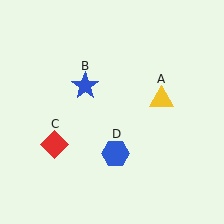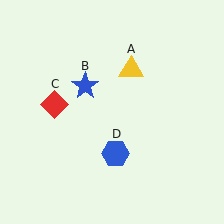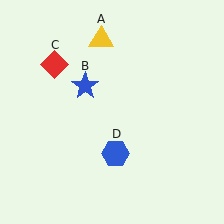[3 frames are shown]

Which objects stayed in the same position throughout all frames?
Blue star (object B) and blue hexagon (object D) remained stationary.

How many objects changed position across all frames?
2 objects changed position: yellow triangle (object A), red diamond (object C).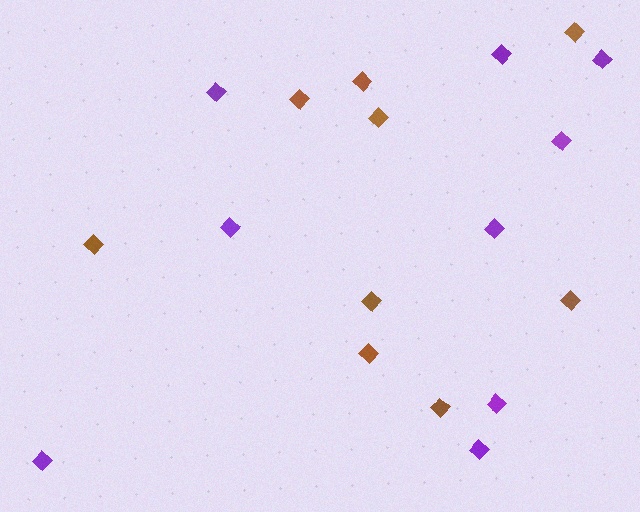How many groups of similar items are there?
There are 2 groups: one group of brown diamonds (9) and one group of purple diamonds (9).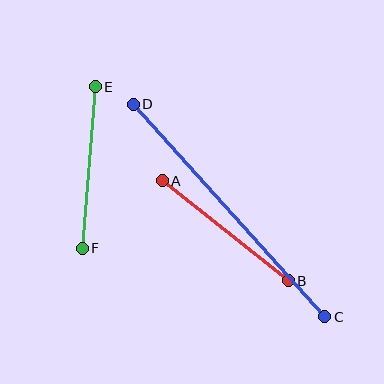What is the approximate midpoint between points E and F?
The midpoint is at approximately (89, 167) pixels.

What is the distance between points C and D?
The distance is approximately 286 pixels.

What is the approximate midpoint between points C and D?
The midpoint is at approximately (229, 210) pixels.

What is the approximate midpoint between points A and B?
The midpoint is at approximately (225, 231) pixels.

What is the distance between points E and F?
The distance is approximately 162 pixels.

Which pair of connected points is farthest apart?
Points C and D are farthest apart.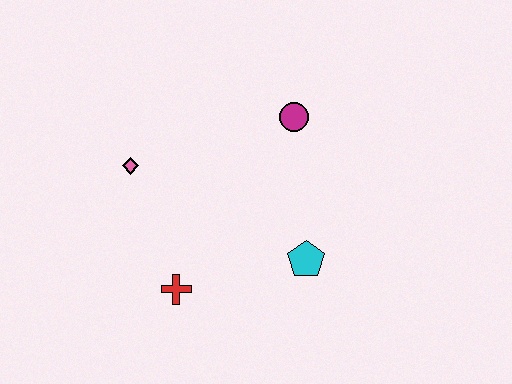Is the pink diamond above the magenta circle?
No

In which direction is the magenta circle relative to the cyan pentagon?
The magenta circle is above the cyan pentagon.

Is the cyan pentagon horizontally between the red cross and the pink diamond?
No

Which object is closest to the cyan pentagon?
The red cross is closest to the cyan pentagon.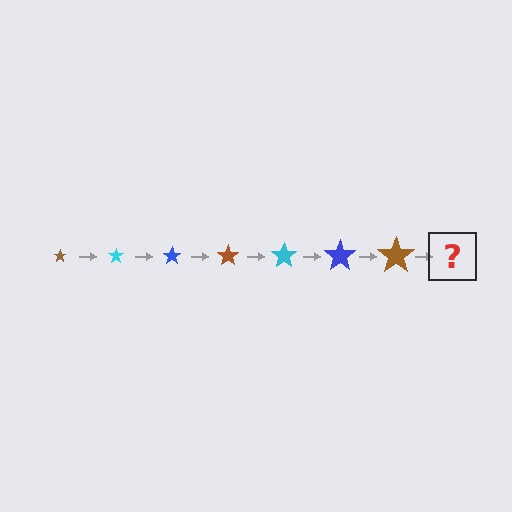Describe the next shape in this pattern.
It should be a cyan star, larger than the previous one.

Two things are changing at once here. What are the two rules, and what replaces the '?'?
The two rules are that the star grows larger each step and the color cycles through brown, cyan, and blue. The '?' should be a cyan star, larger than the previous one.